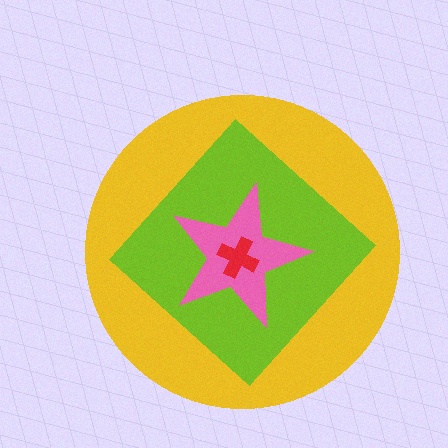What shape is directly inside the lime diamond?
The pink star.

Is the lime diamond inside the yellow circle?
Yes.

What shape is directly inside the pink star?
The red cross.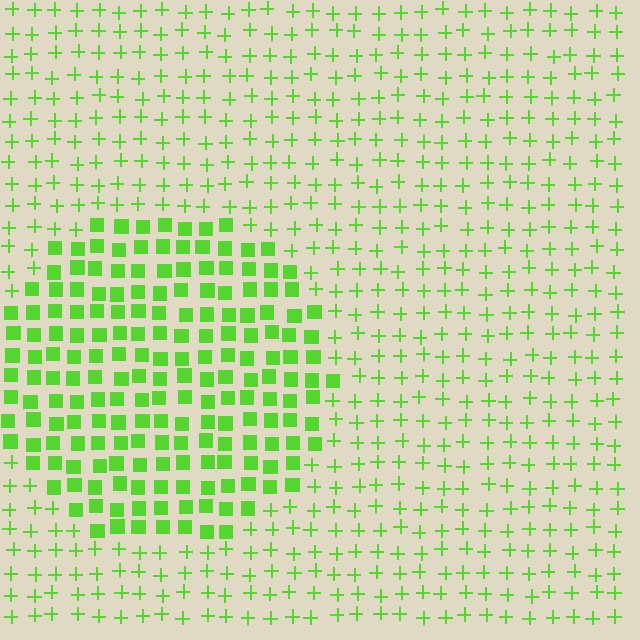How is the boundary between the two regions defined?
The boundary is defined by a change in element shape: squares inside vs. plus signs outside. All elements share the same color and spacing.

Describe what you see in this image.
The image is filled with small lime elements arranged in a uniform grid. A circle-shaped region contains squares, while the surrounding area contains plus signs. The boundary is defined purely by the change in element shape.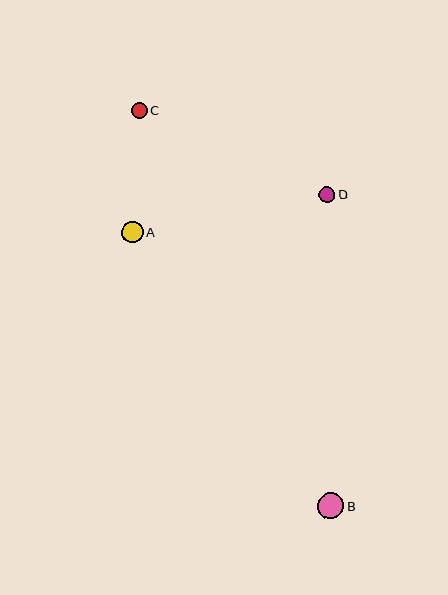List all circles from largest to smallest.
From largest to smallest: B, A, D, C.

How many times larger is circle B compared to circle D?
Circle B is approximately 1.6 times the size of circle D.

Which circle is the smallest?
Circle C is the smallest with a size of approximately 16 pixels.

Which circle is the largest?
Circle B is the largest with a size of approximately 26 pixels.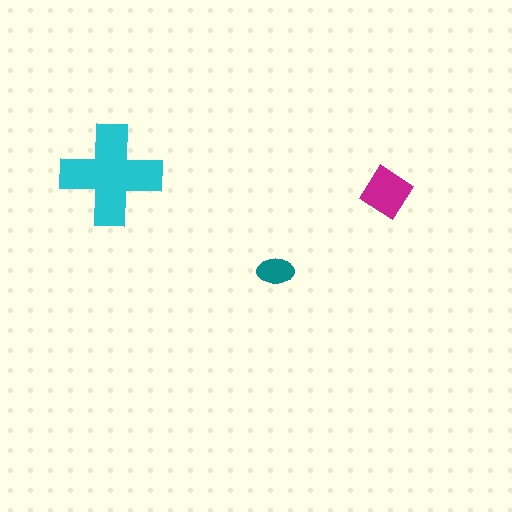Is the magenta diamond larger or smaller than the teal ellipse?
Larger.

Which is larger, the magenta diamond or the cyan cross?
The cyan cross.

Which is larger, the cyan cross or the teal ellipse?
The cyan cross.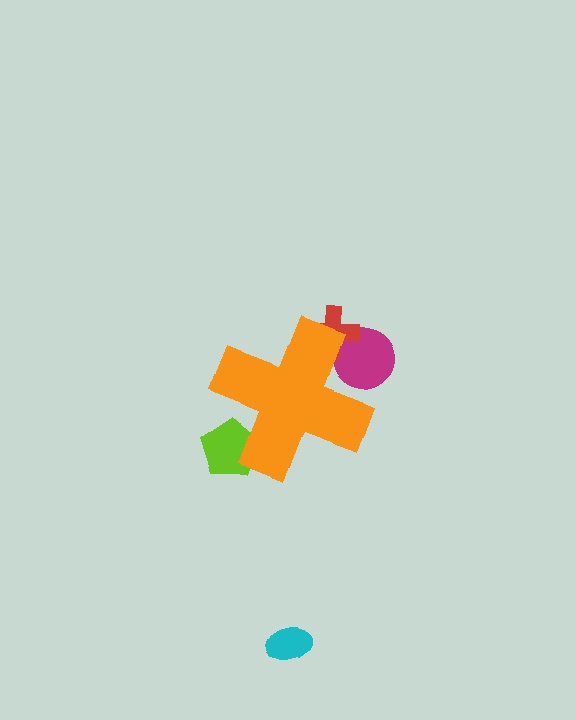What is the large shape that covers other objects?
An orange cross.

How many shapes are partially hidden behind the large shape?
3 shapes are partially hidden.